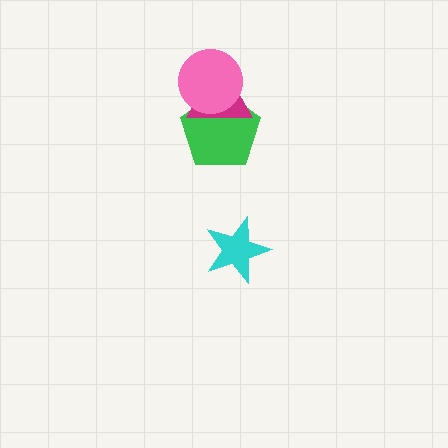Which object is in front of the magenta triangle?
The pink circle is in front of the magenta triangle.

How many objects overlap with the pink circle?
2 objects overlap with the pink circle.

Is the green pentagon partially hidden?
Yes, it is partially covered by another shape.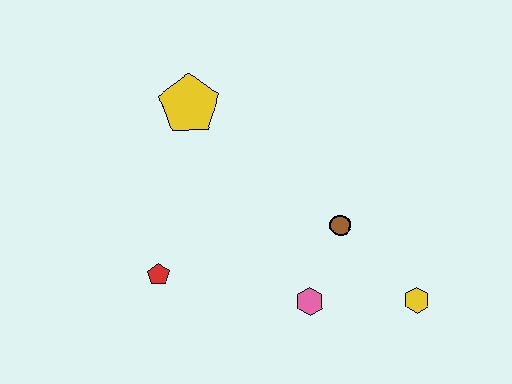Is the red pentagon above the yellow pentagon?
No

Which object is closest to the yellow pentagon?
The red pentagon is closest to the yellow pentagon.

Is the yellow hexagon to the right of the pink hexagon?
Yes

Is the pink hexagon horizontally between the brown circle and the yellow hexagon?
No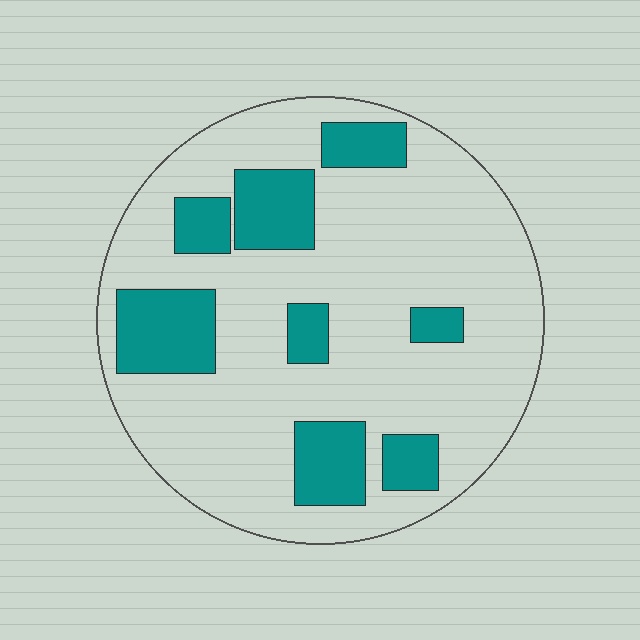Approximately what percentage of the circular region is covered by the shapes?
Approximately 25%.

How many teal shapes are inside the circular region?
8.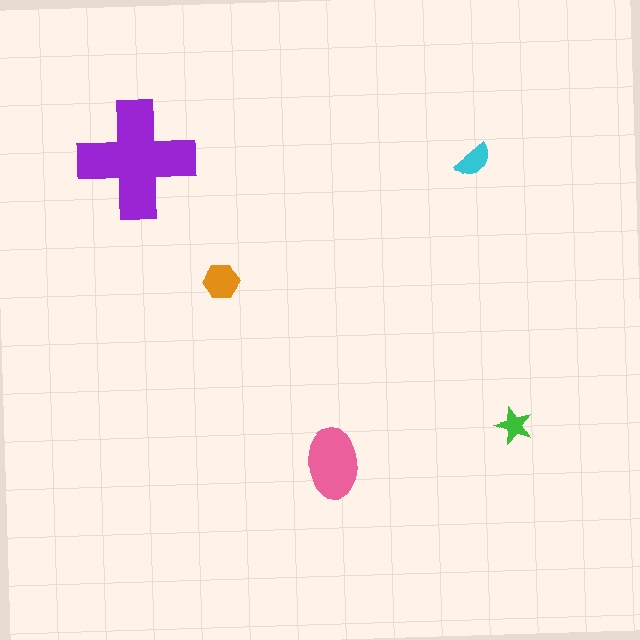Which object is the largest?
The purple cross.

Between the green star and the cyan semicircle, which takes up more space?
The cyan semicircle.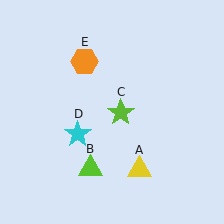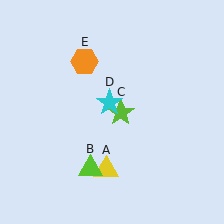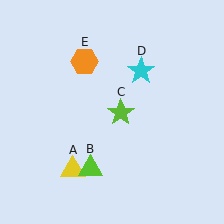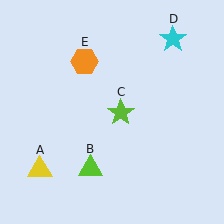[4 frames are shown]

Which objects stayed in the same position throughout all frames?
Lime triangle (object B) and lime star (object C) and orange hexagon (object E) remained stationary.